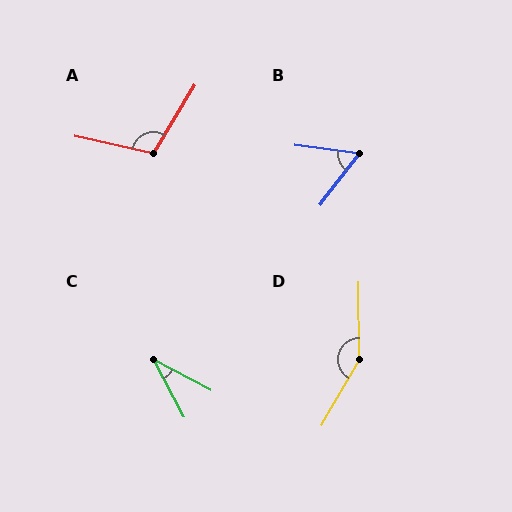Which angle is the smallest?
C, at approximately 34 degrees.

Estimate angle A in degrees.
Approximately 108 degrees.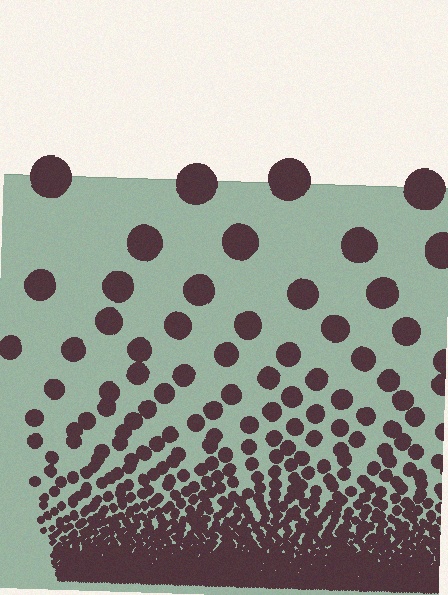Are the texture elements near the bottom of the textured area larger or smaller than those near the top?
Smaller. The gradient is inverted — elements near the bottom are smaller and denser.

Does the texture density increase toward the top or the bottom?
Density increases toward the bottom.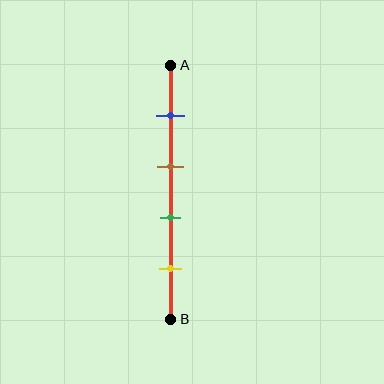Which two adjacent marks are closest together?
The brown and green marks are the closest adjacent pair.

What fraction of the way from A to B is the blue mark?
The blue mark is approximately 20% (0.2) of the way from A to B.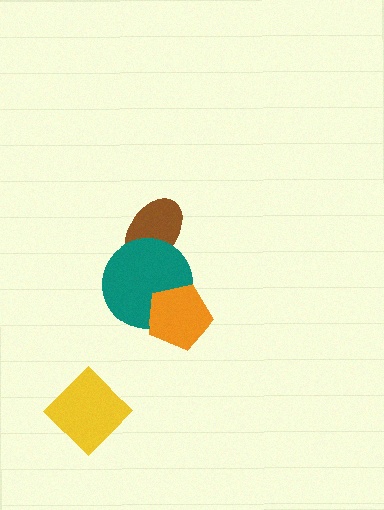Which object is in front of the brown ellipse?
The teal circle is in front of the brown ellipse.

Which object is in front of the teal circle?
The orange pentagon is in front of the teal circle.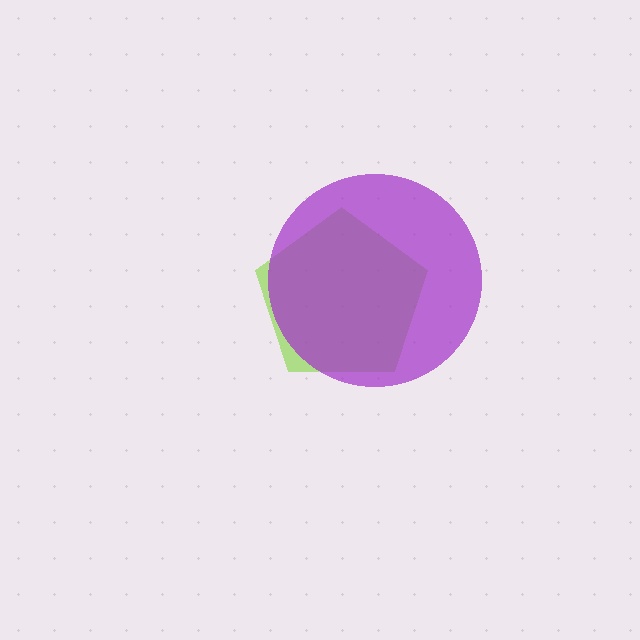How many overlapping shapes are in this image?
There are 2 overlapping shapes in the image.